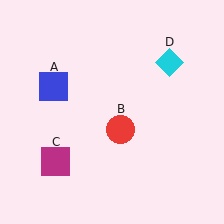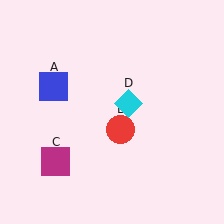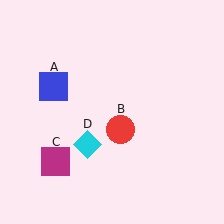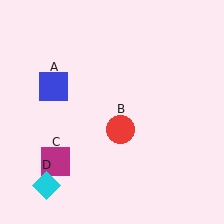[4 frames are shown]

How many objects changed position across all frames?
1 object changed position: cyan diamond (object D).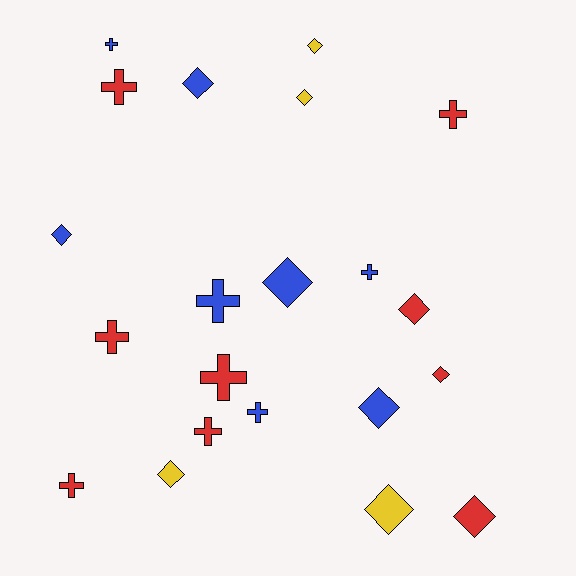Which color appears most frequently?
Red, with 9 objects.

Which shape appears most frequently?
Diamond, with 11 objects.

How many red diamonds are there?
There are 3 red diamonds.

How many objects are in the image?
There are 21 objects.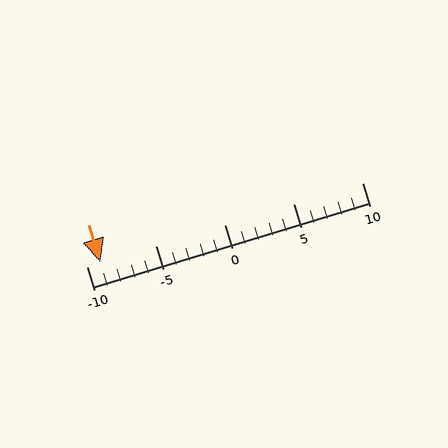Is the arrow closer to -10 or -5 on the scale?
The arrow is closer to -10.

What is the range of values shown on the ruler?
The ruler shows values from -10 to 10.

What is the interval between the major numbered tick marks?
The major tick marks are spaced 5 units apart.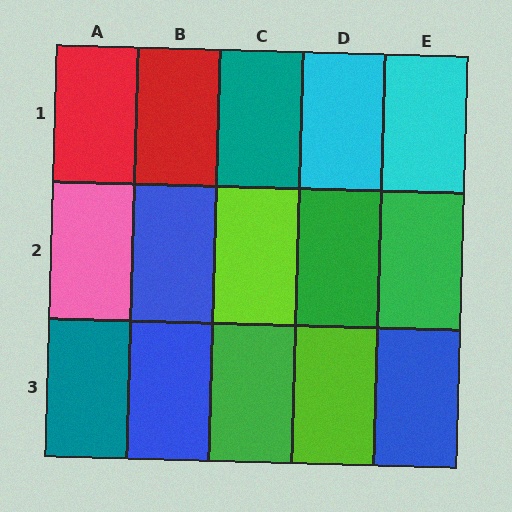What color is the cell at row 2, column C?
Lime.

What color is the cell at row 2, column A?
Pink.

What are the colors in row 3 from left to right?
Teal, blue, green, lime, blue.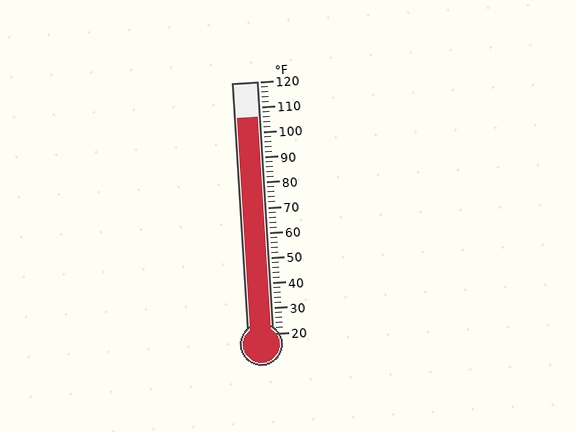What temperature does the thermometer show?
The thermometer shows approximately 106°F.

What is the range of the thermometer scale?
The thermometer scale ranges from 20°F to 120°F.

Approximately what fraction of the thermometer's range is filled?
The thermometer is filled to approximately 85% of its range.